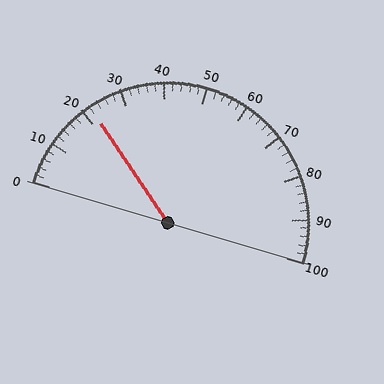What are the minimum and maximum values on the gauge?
The gauge ranges from 0 to 100.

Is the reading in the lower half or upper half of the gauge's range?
The reading is in the lower half of the range (0 to 100).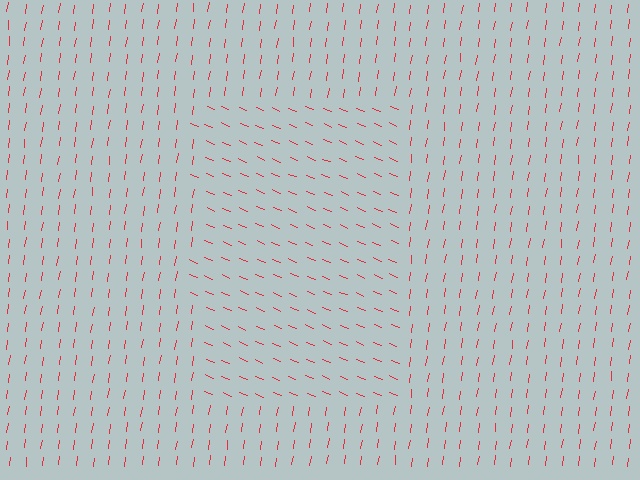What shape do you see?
I see a rectangle.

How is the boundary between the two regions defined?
The boundary is defined purely by a change in line orientation (approximately 75 degrees difference). All lines are the same color and thickness.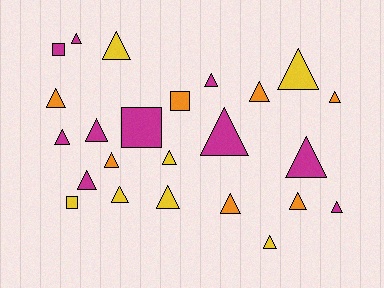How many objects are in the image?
There are 24 objects.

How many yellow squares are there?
There is 1 yellow square.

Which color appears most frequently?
Magenta, with 10 objects.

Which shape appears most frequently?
Triangle, with 20 objects.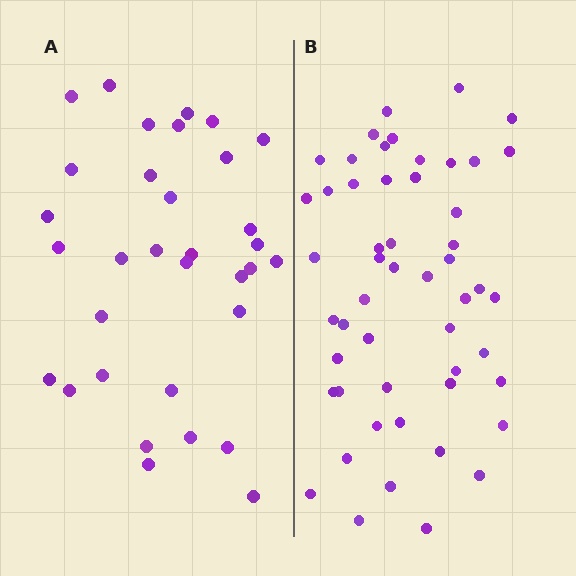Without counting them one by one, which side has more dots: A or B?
Region B (the right region) has more dots.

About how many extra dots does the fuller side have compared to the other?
Region B has approximately 20 more dots than region A.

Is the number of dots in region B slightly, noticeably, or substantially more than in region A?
Region B has substantially more. The ratio is roughly 1.6 to 1.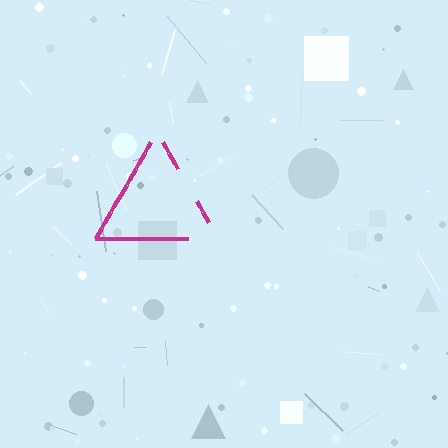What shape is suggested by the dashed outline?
The dashed outline suggests a triangle.